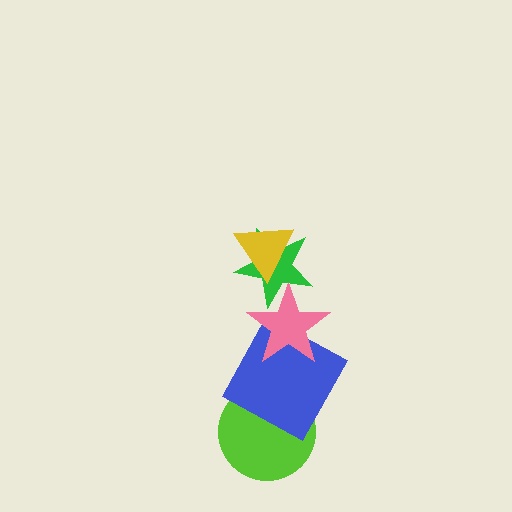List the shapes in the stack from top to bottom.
From top to bottom: the yellow triangle, the green star, the pink star, the blue square, the lime circle.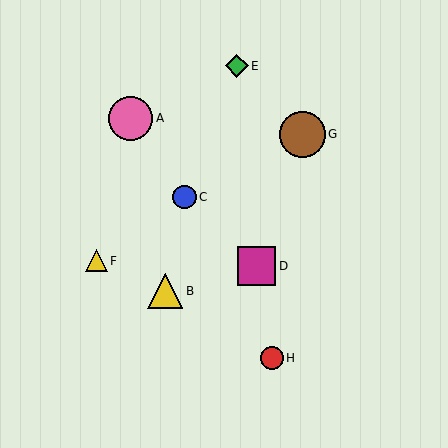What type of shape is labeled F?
Shape F is a yellow triangle.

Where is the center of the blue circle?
The center of the blue circle is at (184, 197).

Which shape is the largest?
The brown circle (labeled G) is the largest.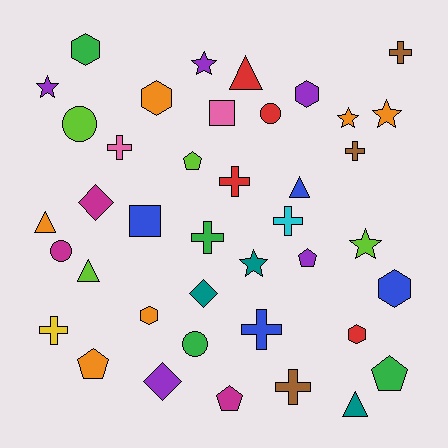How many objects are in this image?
There are 40 objects.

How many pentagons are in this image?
There are 5 pentagons.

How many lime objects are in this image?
There are 4 lime objects.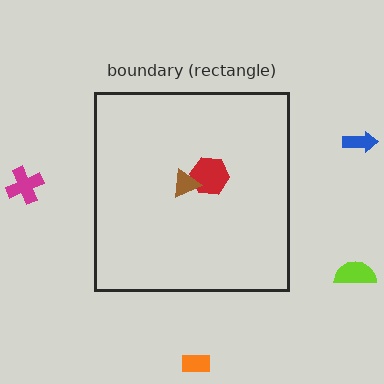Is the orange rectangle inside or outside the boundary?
Outside.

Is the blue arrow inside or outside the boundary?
Outside.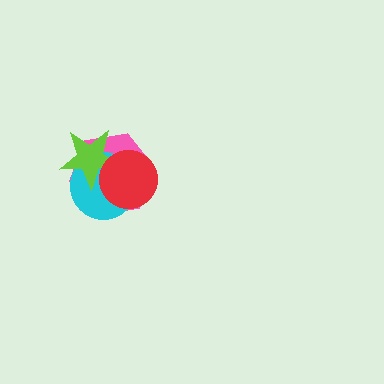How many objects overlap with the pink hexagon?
3 objects overlap with the pink hexagon.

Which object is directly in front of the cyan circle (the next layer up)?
The lime star is directly in front of the cyan circle.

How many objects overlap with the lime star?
3 objects overlap with the lime star.